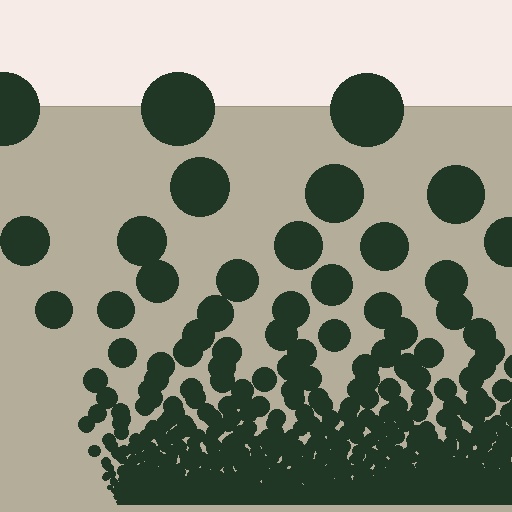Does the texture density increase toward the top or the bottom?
Density increases toward the bottom.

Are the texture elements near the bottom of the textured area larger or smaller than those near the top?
Smaller. The gradient is inverted — elements near the bottom are smaller and denser.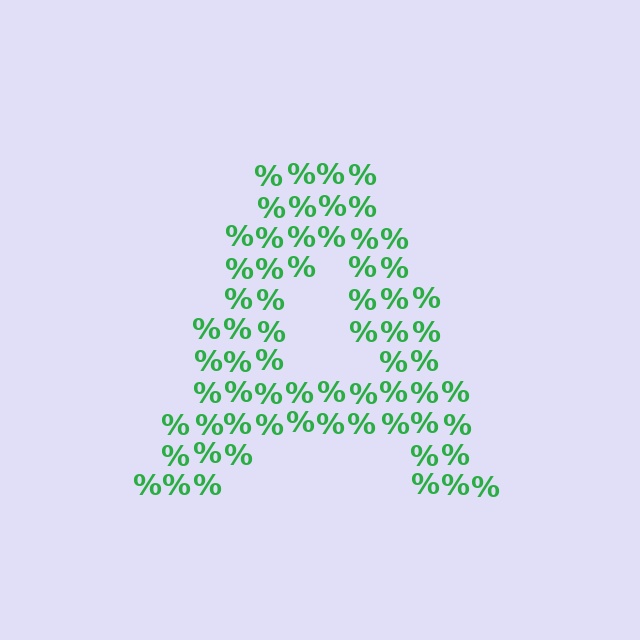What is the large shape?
The large shape is the letter A.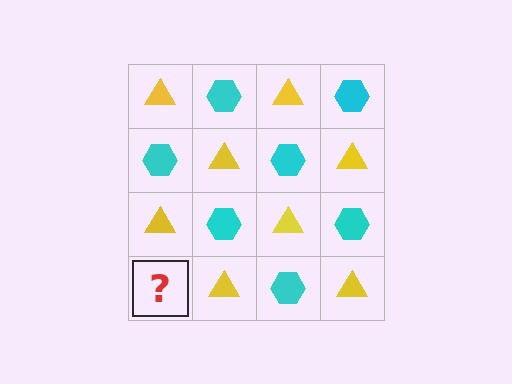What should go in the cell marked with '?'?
The missing cell should contain a cyan hexagon.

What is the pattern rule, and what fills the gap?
The rule is that it alternates yellow triangle and cyan hexagon in a checkerboard pattern. The gap should be filled with a cyan hexagon.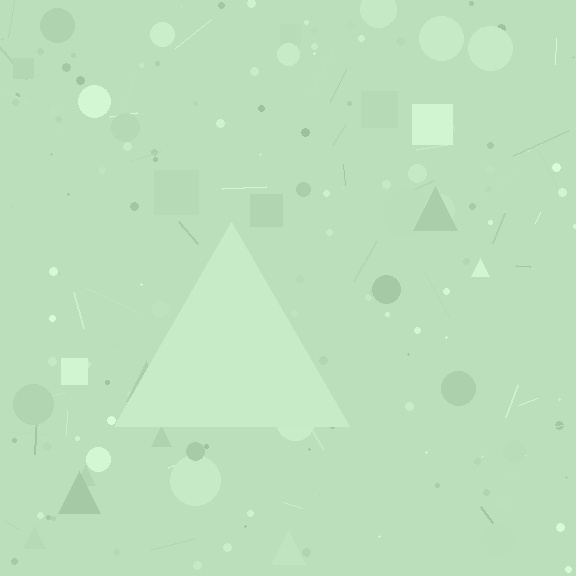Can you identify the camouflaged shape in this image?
The camouflaged shape is a triangle.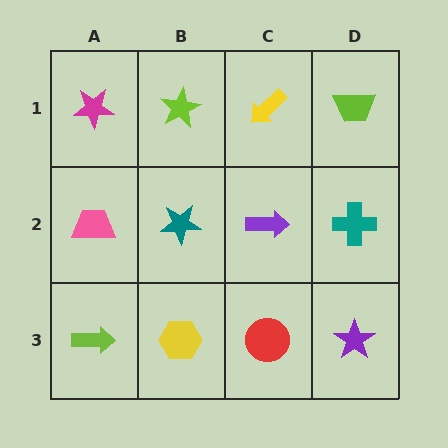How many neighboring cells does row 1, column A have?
2.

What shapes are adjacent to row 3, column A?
A pink trapezoid (row 2, column A), a yellow hexagon (row 3, column B).